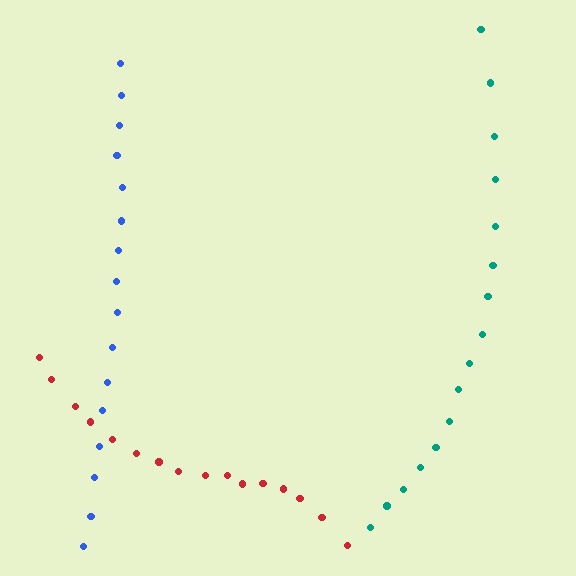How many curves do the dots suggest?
There are 3 distinct paths.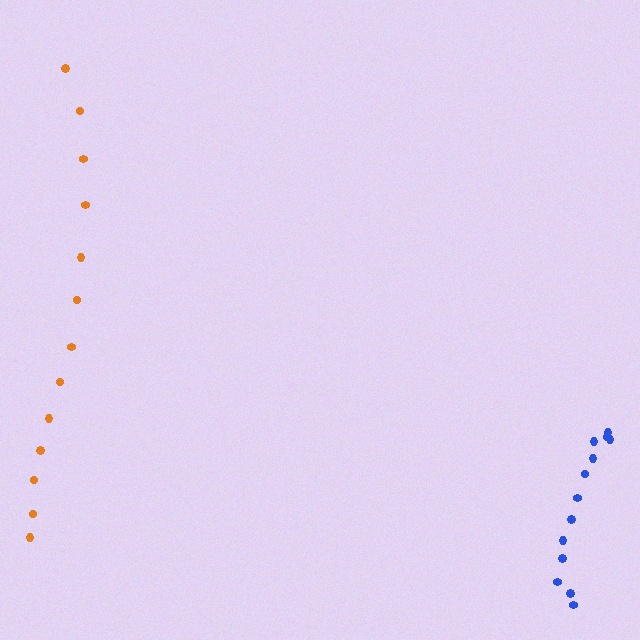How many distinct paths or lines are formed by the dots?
There are 2 distinct paths.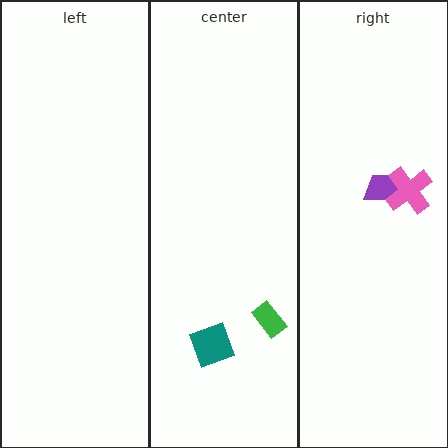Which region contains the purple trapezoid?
The right region.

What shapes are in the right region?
The purple trapezoid, the pink cross.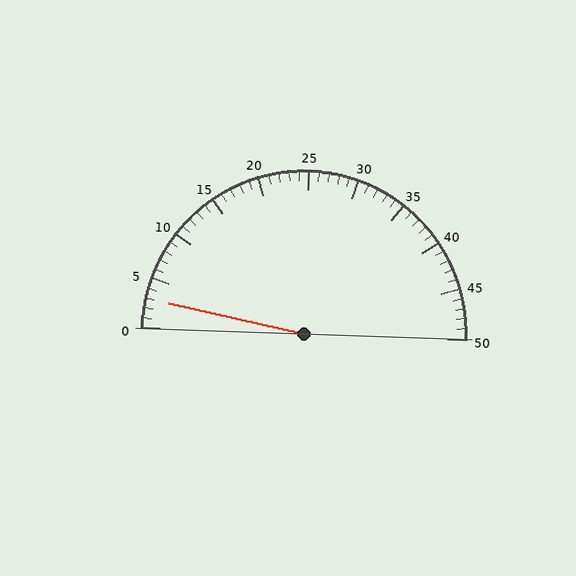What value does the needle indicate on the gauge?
The needle indicates approximately 3.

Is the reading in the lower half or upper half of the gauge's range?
The reading is in the lower half of the range (0 to 50).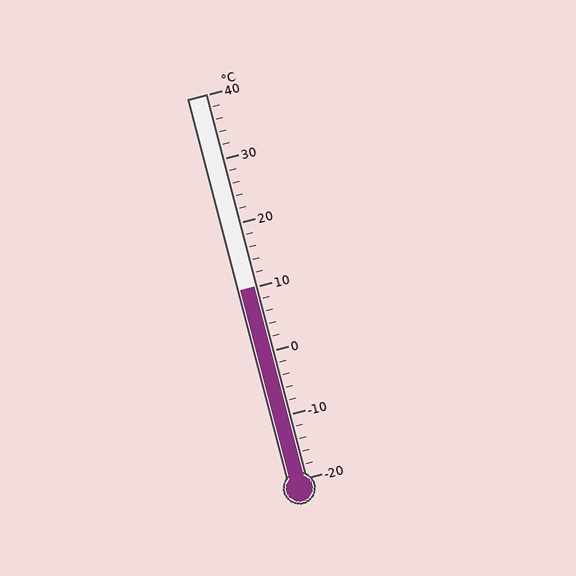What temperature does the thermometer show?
The thermometer shows approximately 10°C.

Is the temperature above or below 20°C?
The temperature is below 20°C.